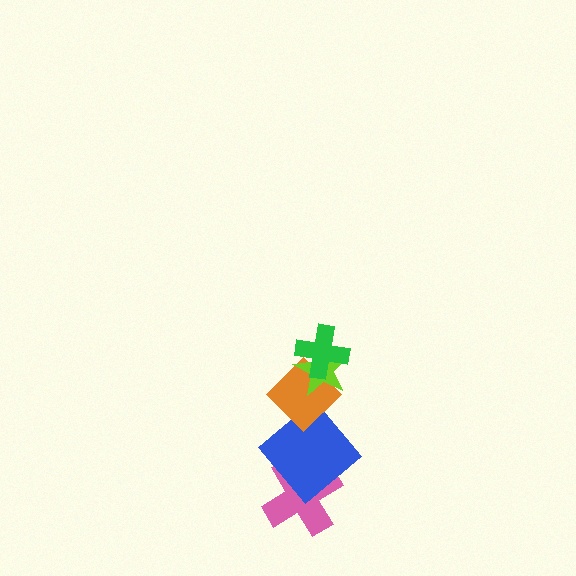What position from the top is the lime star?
The lime star is 2nd from the top.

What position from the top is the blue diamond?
The blue diamond is 4th from the top.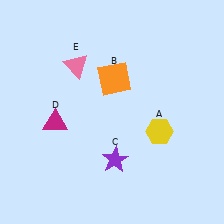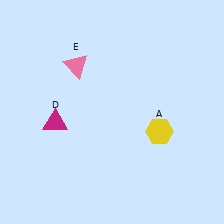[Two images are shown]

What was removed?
The orange square (B), the purple star (C) were removed in Image 2.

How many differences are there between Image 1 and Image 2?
There are 2 differences between the two images.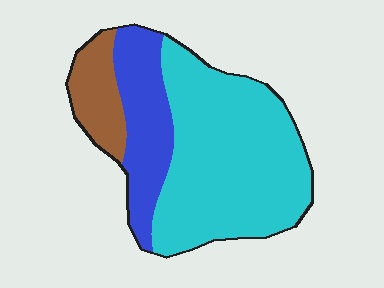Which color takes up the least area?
Brown, at roughly 15%.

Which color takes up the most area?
Cyan, at roughly 65%.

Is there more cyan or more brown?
Cyan.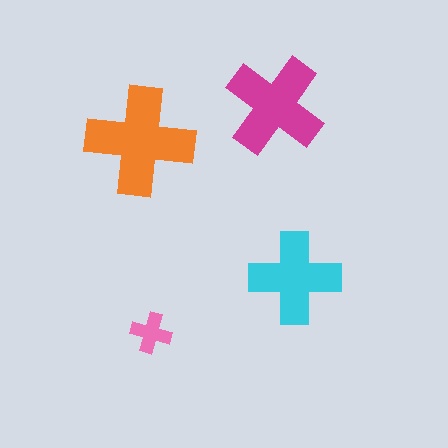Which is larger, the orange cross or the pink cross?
The orange one.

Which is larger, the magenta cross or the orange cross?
The orange one.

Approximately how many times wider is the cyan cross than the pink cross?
About 2.5 times wider.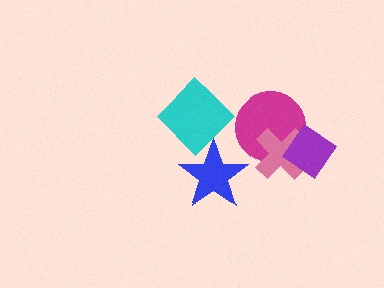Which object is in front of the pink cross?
The purple diamond is in front of the pink cross.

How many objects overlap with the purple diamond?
2 objects overlap with the purple diamond.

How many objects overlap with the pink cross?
2 objects overlap with the pink cross.